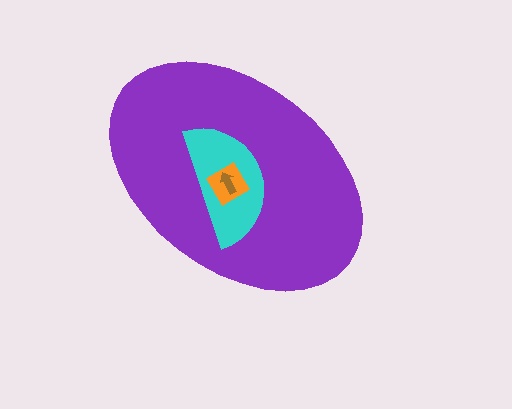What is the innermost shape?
The brown arrow.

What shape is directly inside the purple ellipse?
The cyan semicircle.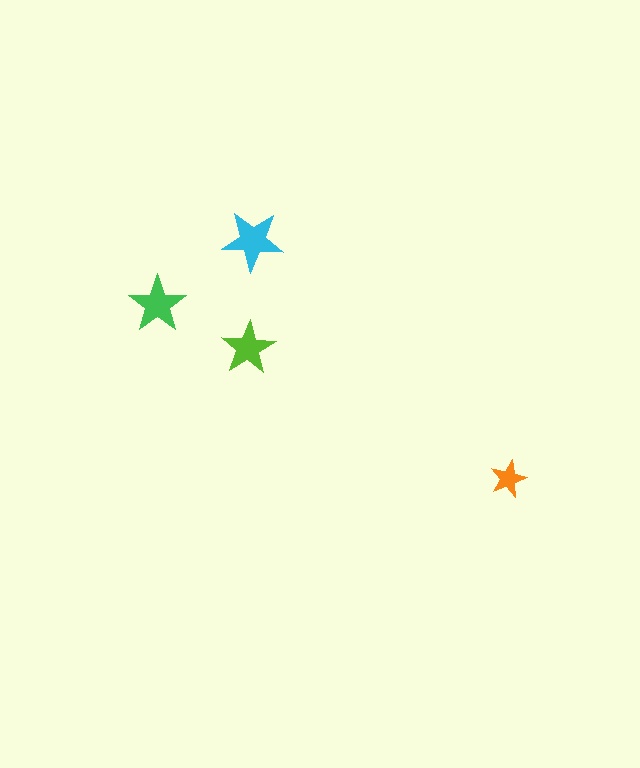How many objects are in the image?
There are 4 objects in the image.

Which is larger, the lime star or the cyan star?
The cyan one.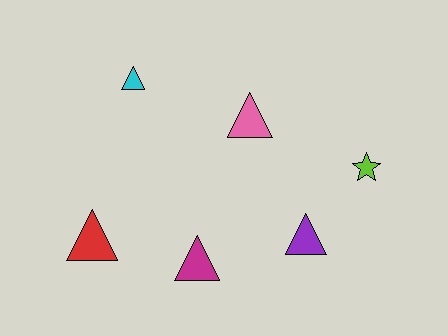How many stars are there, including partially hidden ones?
There is 1 star.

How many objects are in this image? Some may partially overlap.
There are 6 objects.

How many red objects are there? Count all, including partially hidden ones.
There is 1 red object.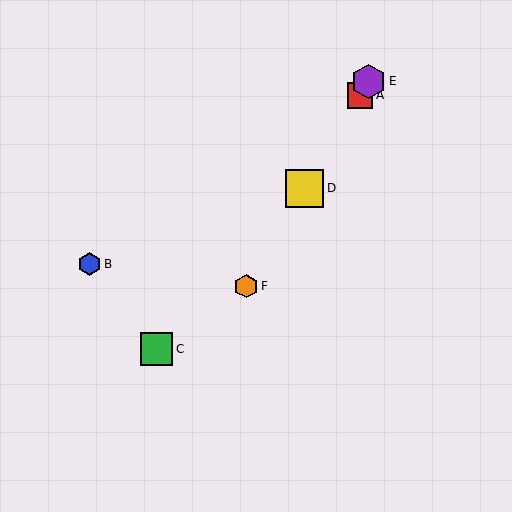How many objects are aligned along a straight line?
4 objects (A, D, E, F) are aligned along a straight line.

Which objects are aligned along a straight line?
Objects A, D, E, F are aligned along a straight line.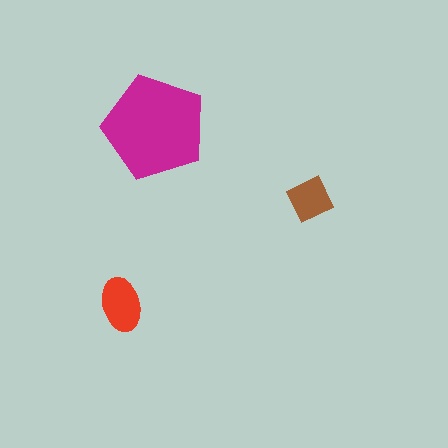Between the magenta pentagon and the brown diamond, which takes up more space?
The magenta pentagon.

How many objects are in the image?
There are 3 objects in the image.